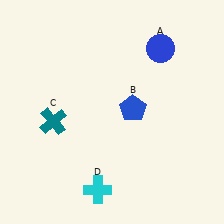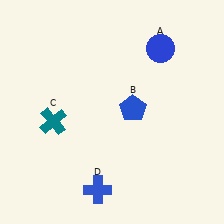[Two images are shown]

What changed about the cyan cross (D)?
In Image 1, D is cyan. In Image 2, it changed to blue.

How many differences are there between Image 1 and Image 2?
There is 1 difference between the two images.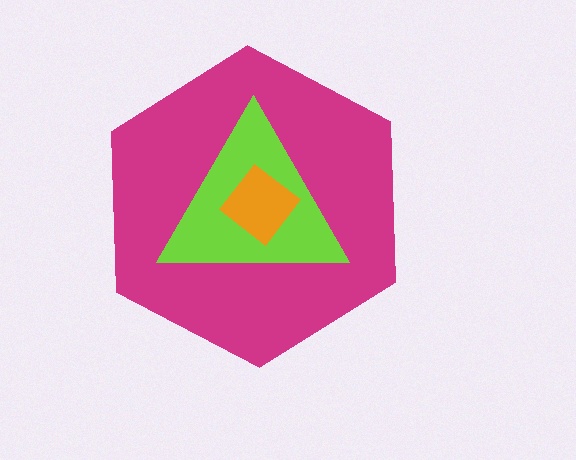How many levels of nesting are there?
3.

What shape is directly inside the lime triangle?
The orange diamond.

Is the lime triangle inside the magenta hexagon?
Yes.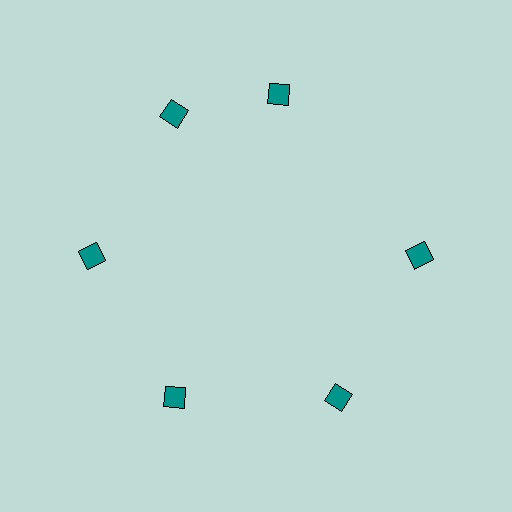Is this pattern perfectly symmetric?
No. The 6 teal diamonds are arranged in a ring, but one element near the 1 o'clock position is rotated out of alignment along the ring, breaking the 6-fold rotational symmetry.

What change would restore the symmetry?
The symmetry would be restored by rotating it back into even spacing with its neighbors so that all 6 diamonds sit at equal angles and equal distance from the center.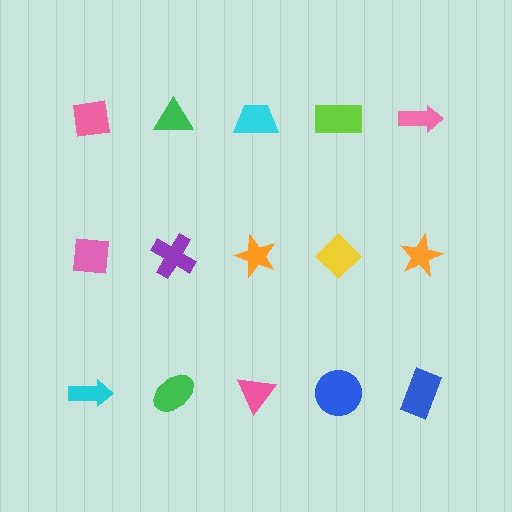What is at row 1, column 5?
A pink arrow.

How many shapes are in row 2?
5 shapes.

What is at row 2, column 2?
A purple cross.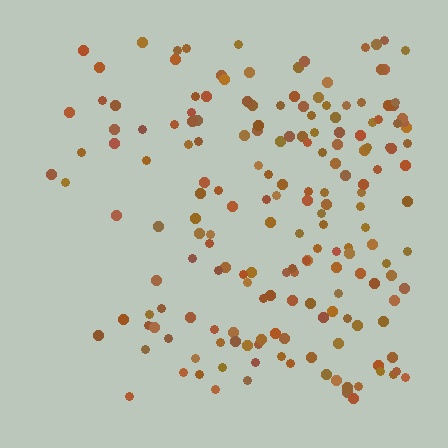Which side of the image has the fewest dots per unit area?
The left.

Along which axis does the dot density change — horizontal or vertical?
Horizontal.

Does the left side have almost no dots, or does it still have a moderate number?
Still a moderate number, just noticeably fewer than the right.